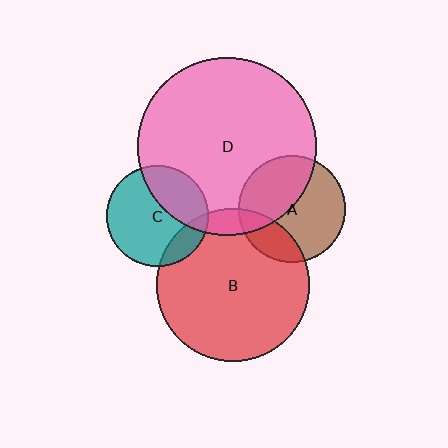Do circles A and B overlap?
Yes.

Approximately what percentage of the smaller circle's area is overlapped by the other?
Approximately 20%.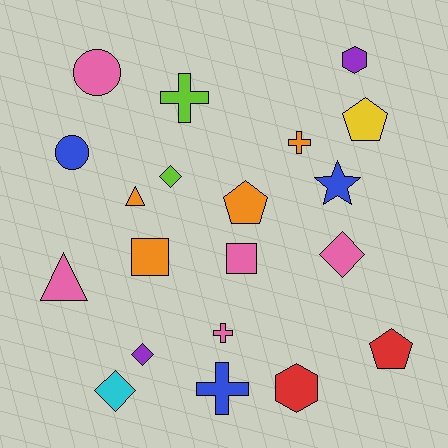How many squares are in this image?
There are 2 squares.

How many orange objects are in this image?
There are 4 orange objects.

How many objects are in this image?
There are 20 objects.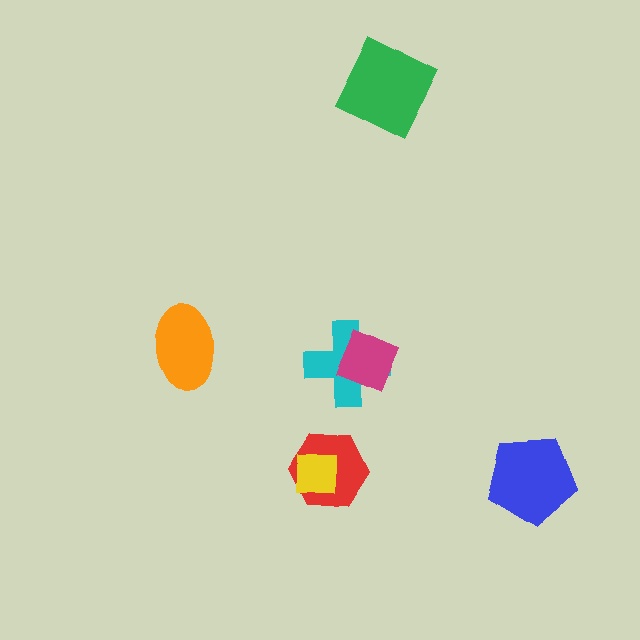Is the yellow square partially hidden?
No, no other shape covers it.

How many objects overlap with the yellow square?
1 object overlaps with the yellow square.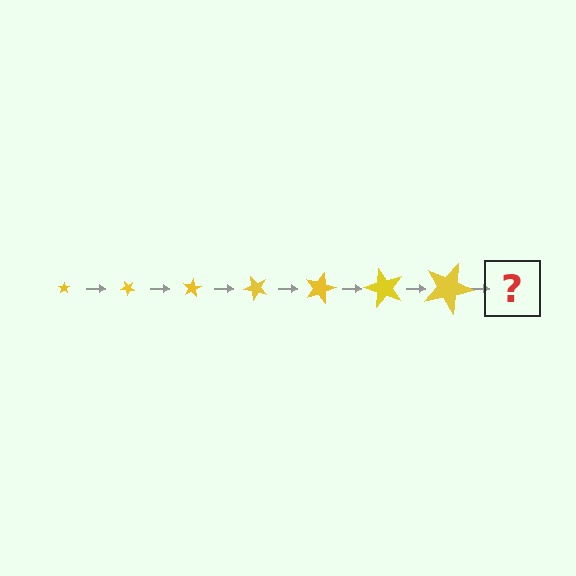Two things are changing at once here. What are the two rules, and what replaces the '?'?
The two rules are that the star grows larger each step and it rotates 40 degrees each step. The '?' should be a star, larger than the previous one and rotated 280 degrees from the start.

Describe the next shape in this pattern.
It should be a star, larger than the previous one and rotated 280 degrees from the start.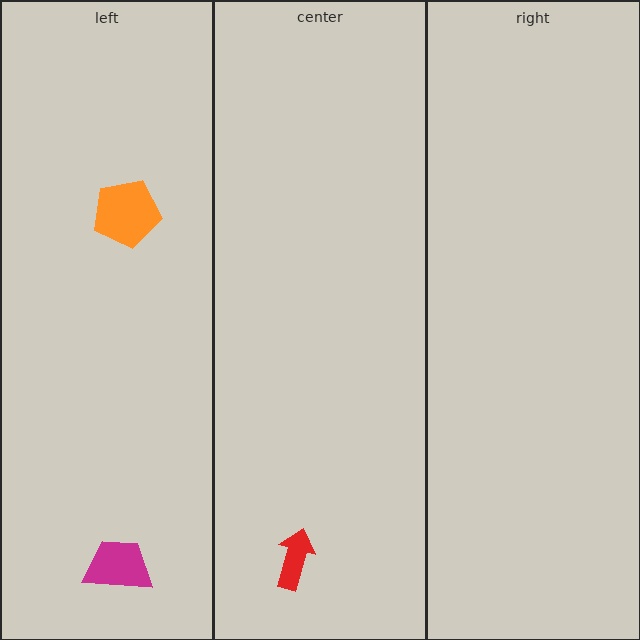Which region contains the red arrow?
The center region.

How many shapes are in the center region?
1.